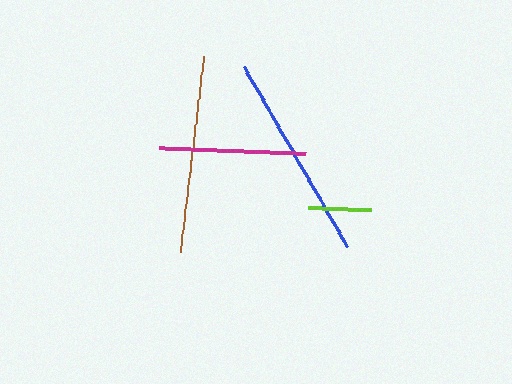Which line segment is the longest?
The blue line is the longest at approximately 208 pixels.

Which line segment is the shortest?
The lime line is the shortest at approximately 63 pixels.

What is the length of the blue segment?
The blue segment is approximately 208 pixels long.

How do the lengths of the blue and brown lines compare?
The blue and brown lines are approximately the same length.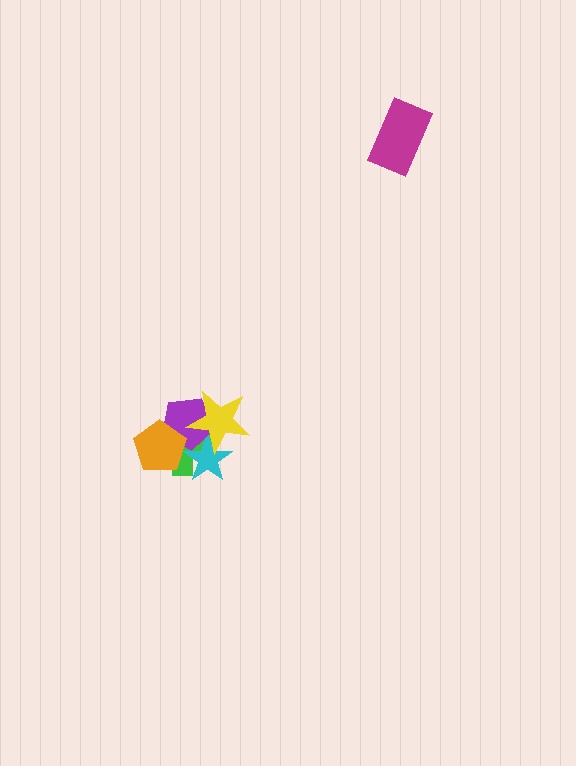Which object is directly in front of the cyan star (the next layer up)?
The purple pentagon is directly in front of the cyan star.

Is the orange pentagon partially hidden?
No, no other shape covers it.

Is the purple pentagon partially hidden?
Yes, it is partially covered by another shape.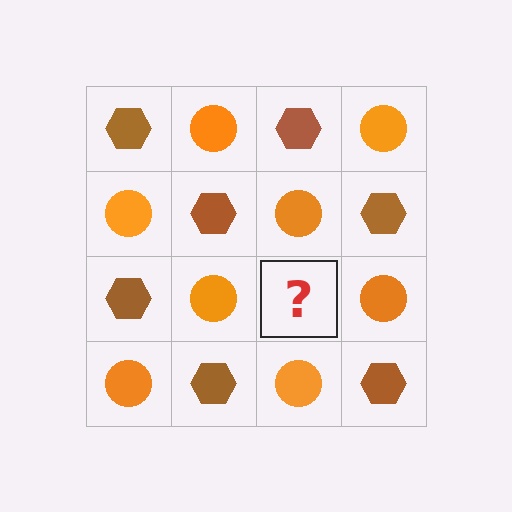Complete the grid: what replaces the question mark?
The question mark should be replaced with a brown hexagon.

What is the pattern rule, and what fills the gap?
The rule is that it alternates brown hexagon and orange circle in a checkerboard pattern. The gap should be filled with a brown hexagon.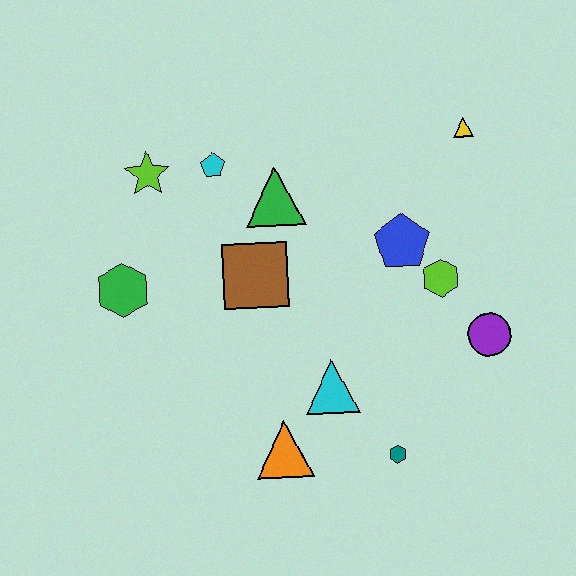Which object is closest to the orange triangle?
The cyan triangle is closest to the orange triangle.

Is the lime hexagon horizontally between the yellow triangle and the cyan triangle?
Yes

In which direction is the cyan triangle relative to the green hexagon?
The cyan triangle is to the right of the green hexagon.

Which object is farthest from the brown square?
The yellow triangle is farthest from the brown square.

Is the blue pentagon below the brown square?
No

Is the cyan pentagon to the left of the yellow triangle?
Yes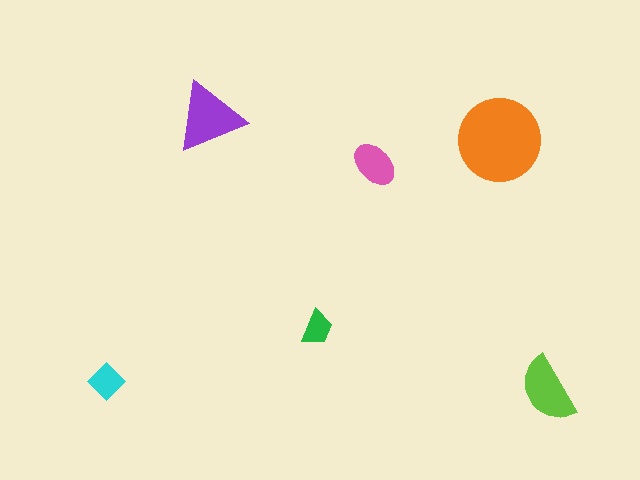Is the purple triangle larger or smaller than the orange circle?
Smaller.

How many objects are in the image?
There are 6 objects in the image.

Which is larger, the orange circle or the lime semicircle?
The orange circle.